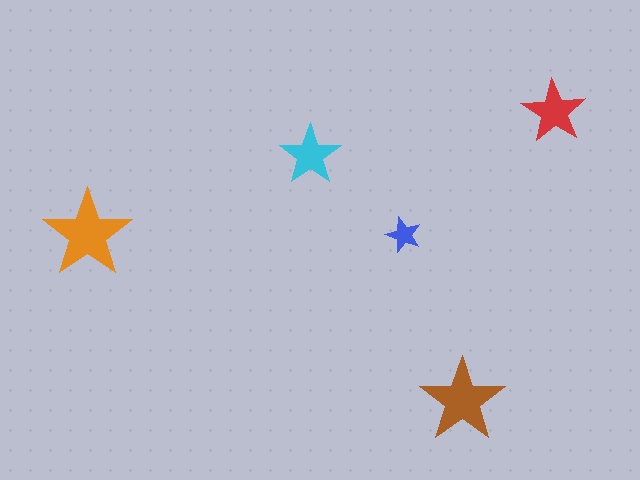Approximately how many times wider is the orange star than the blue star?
About 2.5 times wider.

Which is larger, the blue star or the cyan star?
The cyan one.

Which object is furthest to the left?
The orange star is leftmost.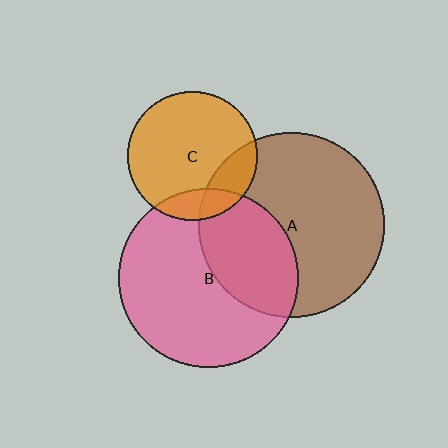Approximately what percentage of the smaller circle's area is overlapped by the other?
Approximately 20%.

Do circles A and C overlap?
Yes.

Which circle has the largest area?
Circle A (brown).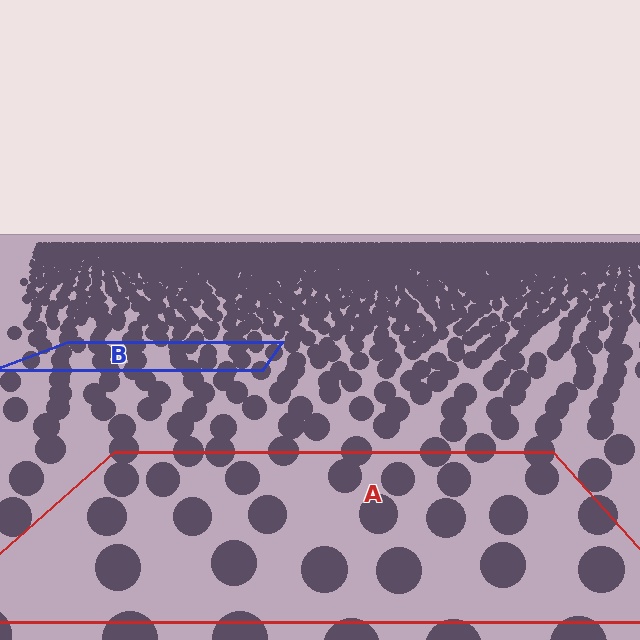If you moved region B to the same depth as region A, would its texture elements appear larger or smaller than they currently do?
They would appear larger. At a closer depth, the same texture elements are projected at a bigger on-screen size.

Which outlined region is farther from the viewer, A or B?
Region B is farther from the viewer — the texture elements inside it appear smaller and more densely packed.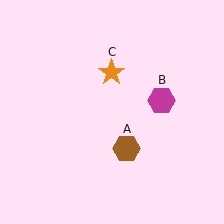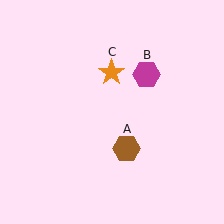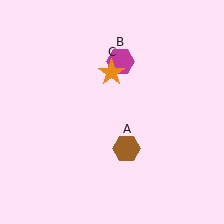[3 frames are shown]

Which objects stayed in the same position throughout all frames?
Brown hexagon (object A) and orange star (object C) remained stationary.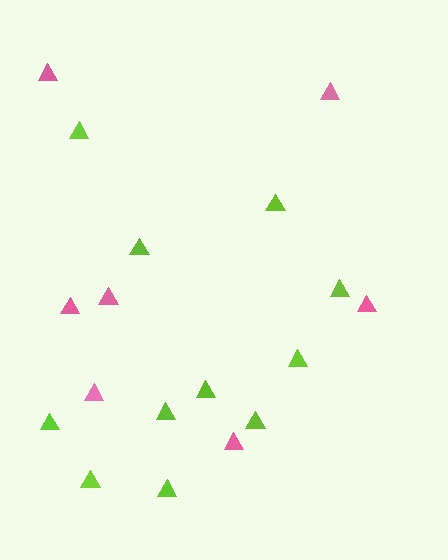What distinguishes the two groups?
There are 2 groups: one group of lime triangles (11) and one group of pink triangles (7).